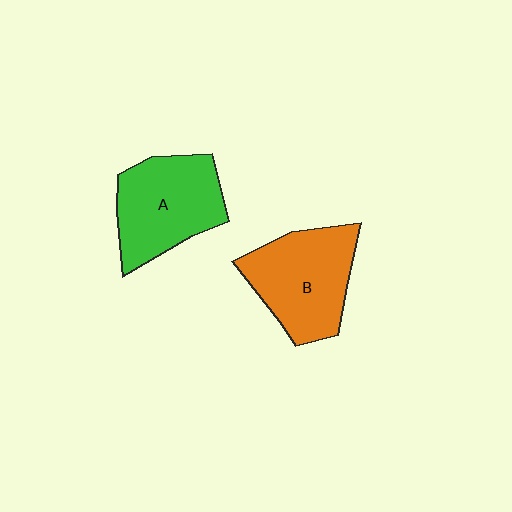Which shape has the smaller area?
Shape A (green).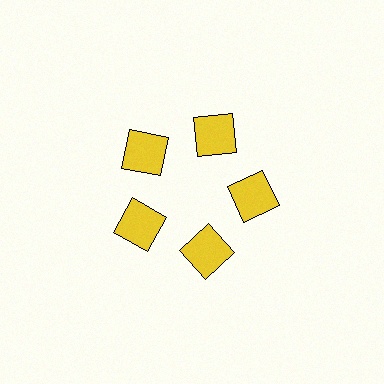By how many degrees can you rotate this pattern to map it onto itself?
The pattern maps onto itself every 72 degrees of rotation.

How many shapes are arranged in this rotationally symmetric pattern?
There are 5 shapes, arranged in 5 groups of 1.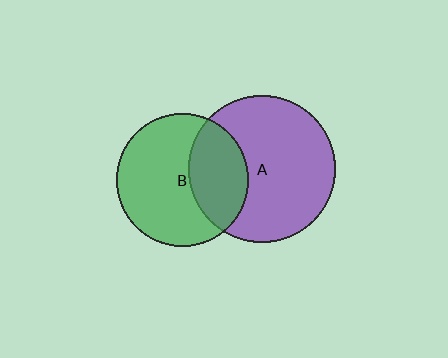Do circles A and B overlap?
Yes.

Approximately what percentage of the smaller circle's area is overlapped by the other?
Approximately 35%.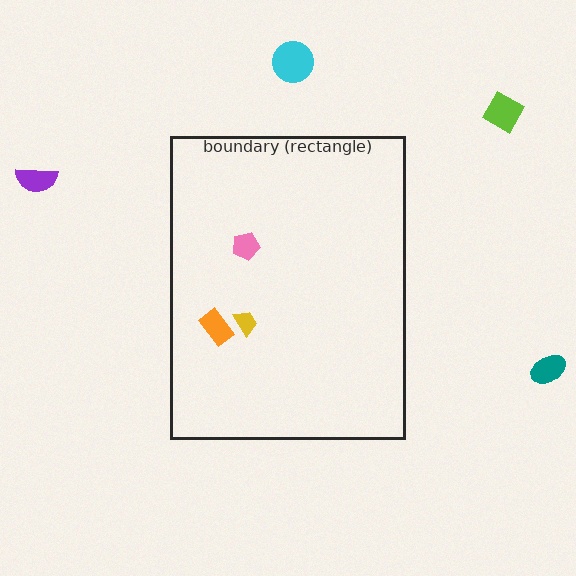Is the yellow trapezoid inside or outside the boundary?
Inside.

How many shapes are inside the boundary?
3 inside, 4 outside.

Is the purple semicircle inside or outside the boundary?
Outside.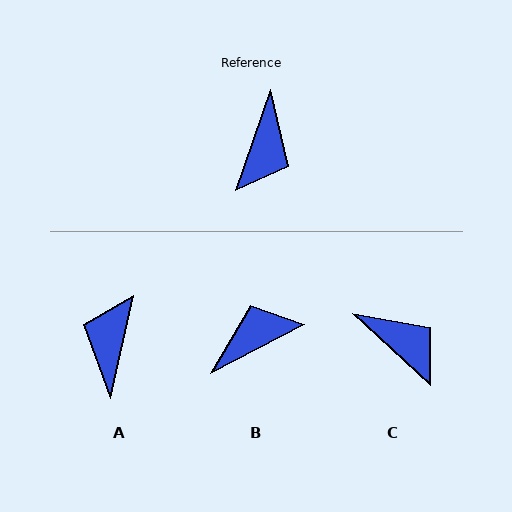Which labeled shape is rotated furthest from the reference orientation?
A, about 173 degrees away.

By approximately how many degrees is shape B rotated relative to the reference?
Approximately 136 degrees counter-clockwise.